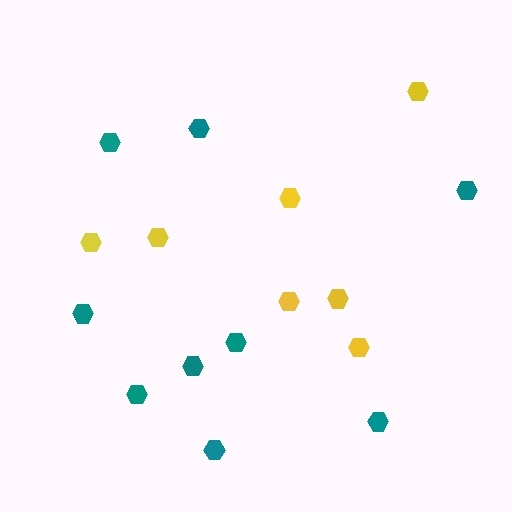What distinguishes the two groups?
There are 2 groups: one group of yellow hexagons (7) and one group of teal hexagons (9).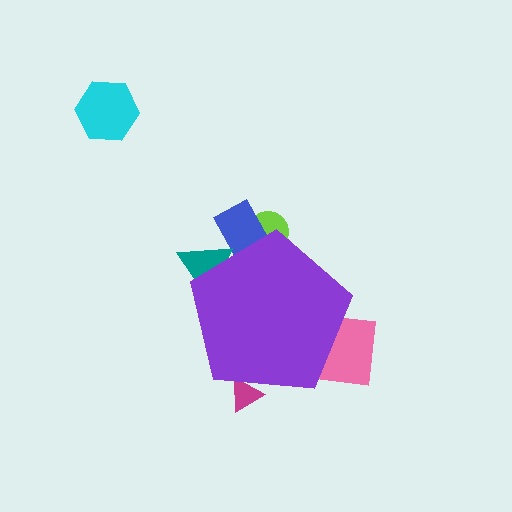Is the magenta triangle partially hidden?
Yes, the magenta triangle is partially hidden behind the purple pentagon.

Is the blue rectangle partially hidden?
Yes, the blue rectangle is partially hidden behind the purple pentagon.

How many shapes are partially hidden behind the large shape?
5 shapes are partially hidden.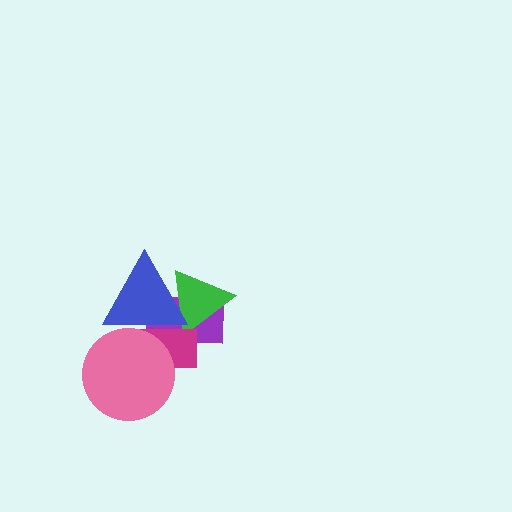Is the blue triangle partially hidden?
Yes, it is partially covered by another shape.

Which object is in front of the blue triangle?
The pink circle is in front of the blue triangle.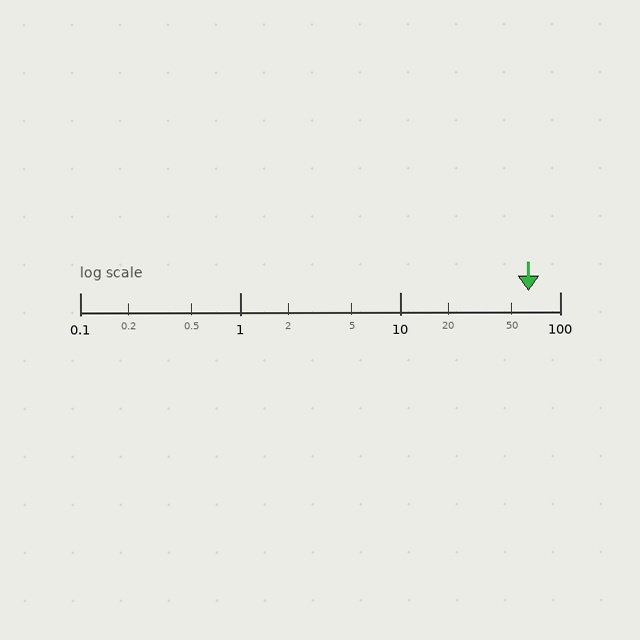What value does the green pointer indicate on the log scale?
The pointer indicates approximately 64.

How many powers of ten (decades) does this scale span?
The scale spans 3 decades, from 0.1 to 100.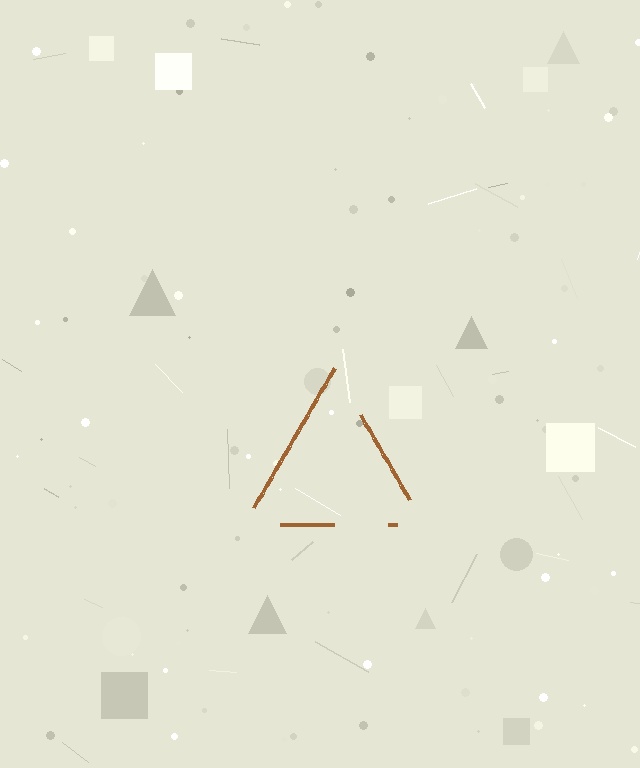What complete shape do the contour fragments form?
The contour fragments form a triangle.